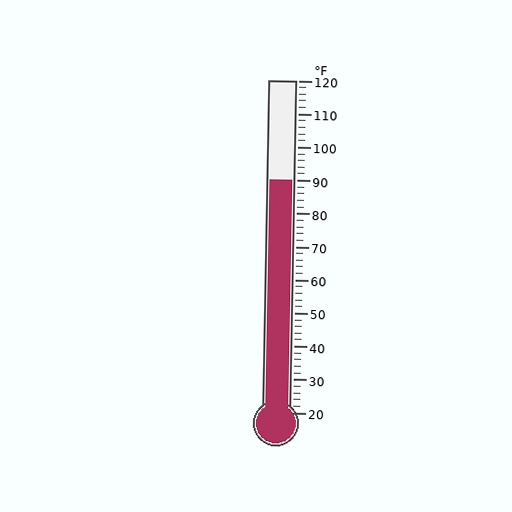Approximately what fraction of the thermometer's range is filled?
The thermometer is filled to approximately 70% of its range.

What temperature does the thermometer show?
The thermometer shows approximately 90°F.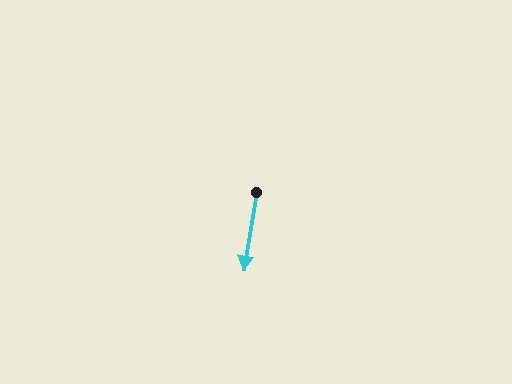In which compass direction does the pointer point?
South.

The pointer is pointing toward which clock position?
Roughly 6 o'clock.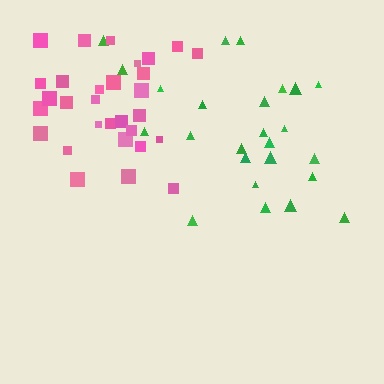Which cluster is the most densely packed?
Pink.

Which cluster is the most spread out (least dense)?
Green.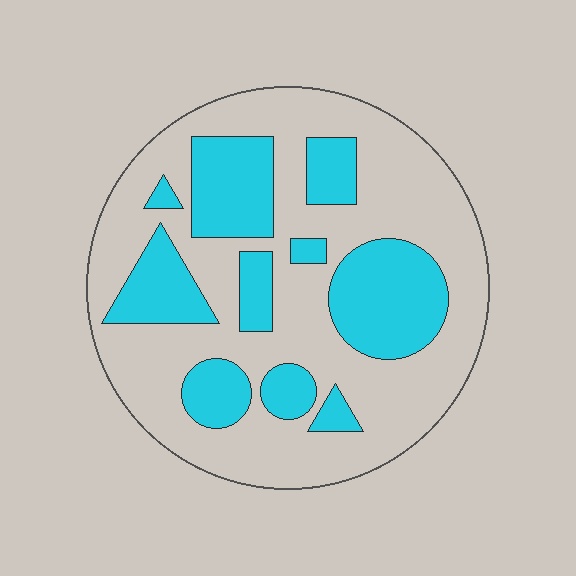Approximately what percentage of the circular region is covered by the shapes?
Approximately 35%.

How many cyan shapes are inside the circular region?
10.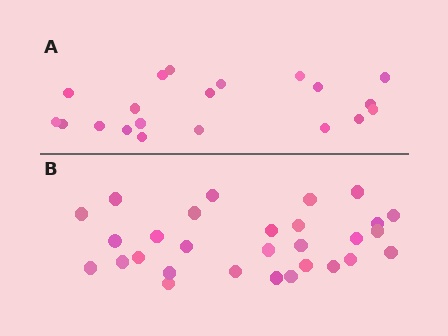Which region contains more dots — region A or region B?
Region B (the bottom region) has more dots.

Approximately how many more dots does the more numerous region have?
Region B has roughly 8 or so more dots than region A.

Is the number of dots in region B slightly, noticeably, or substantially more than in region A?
Region B has substantially more. The ratio is roughly 1.4 to 1.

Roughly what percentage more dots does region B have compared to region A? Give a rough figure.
About 45% more.